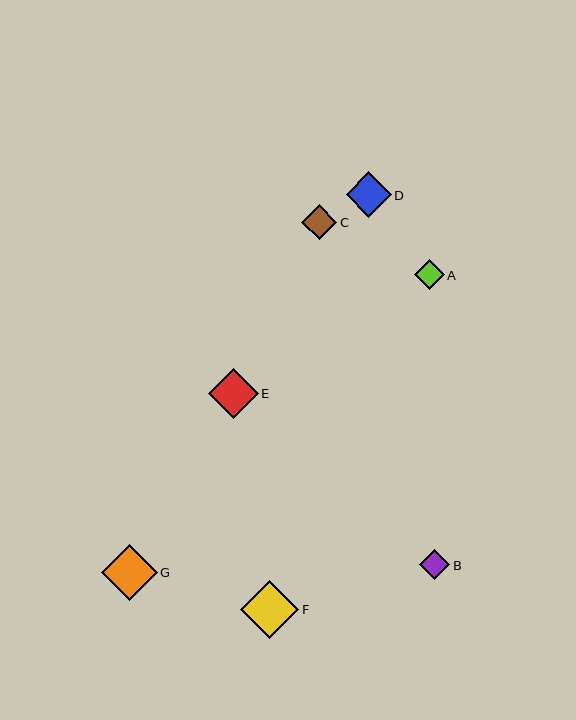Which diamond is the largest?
Diamond F is the largest with a size of approximately 58 pixels.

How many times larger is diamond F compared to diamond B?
Diamond F is approximately 2.0 times the size of diamond B.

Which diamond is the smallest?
Diamond B is the smallest with a size of approximately 30 pixels.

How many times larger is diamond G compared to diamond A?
Diamond G is approximately 1.9 times the size of diamond A.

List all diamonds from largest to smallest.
From largest to smallest: F, G, E, D, C, A, B.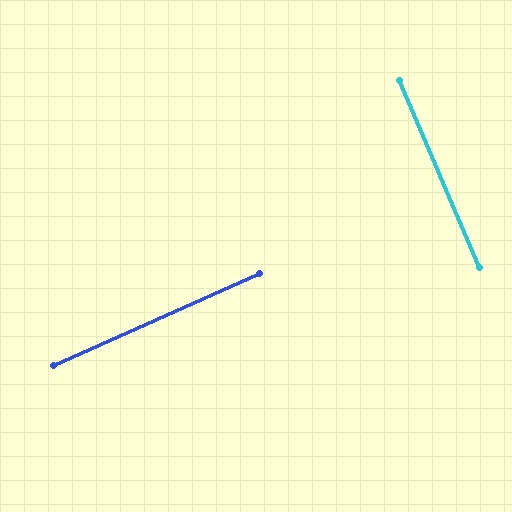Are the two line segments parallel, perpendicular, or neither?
Perpendicular — they meet at approximately 89°.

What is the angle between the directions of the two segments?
Approximately 89 degrees.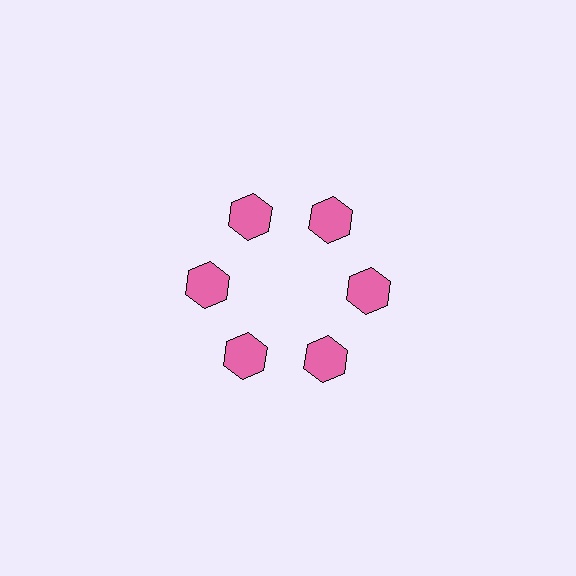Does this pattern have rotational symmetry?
Yes, this pattern has 6-fold rotational symmetry. It looks the same after rotating 60 degrees around the center.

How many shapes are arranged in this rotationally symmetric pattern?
There are 6 shapes, arranged in 6 groups of 1.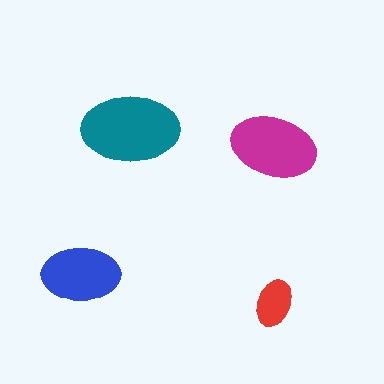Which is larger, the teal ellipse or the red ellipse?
The teal one.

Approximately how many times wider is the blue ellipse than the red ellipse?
About 1.5 times wider.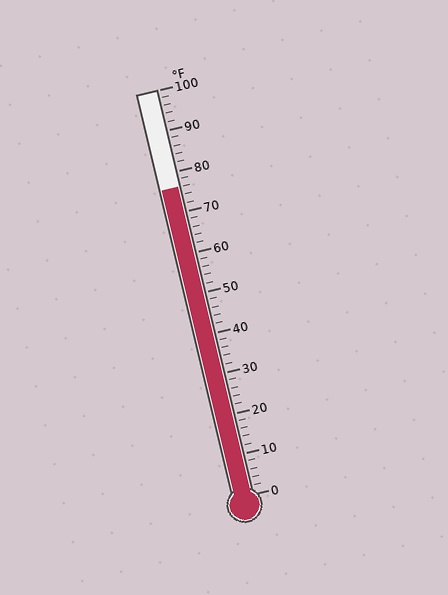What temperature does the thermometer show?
The thermometer shows approximately 76°F.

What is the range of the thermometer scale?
The thermometer scale ranges from 0°F to 100°F.